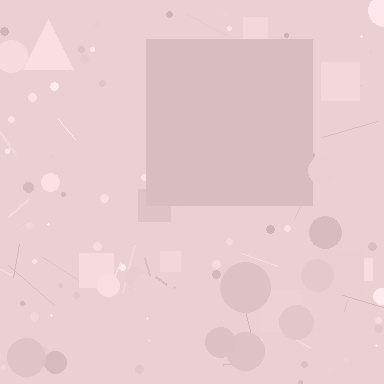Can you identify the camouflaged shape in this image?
The camouflaged shape is a square.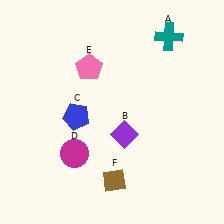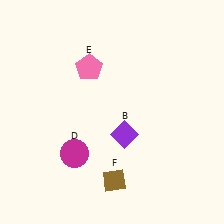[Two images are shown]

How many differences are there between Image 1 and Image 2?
There are 2 differences between the two images.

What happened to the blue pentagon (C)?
The blue pentagon (C) was removed in Image 2. It was in the bottom-left area of Image 1.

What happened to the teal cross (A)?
The teal cross (A) was removed in Image 2. It was in the top-right area of Image 1.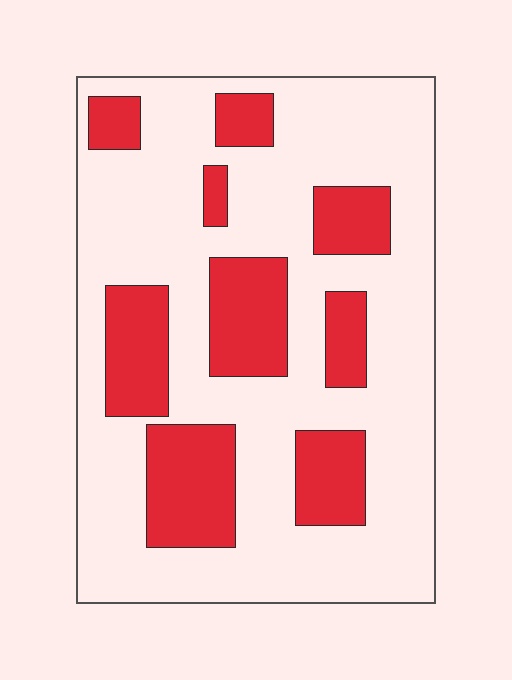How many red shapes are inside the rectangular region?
9.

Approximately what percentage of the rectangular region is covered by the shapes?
Approximately 30%.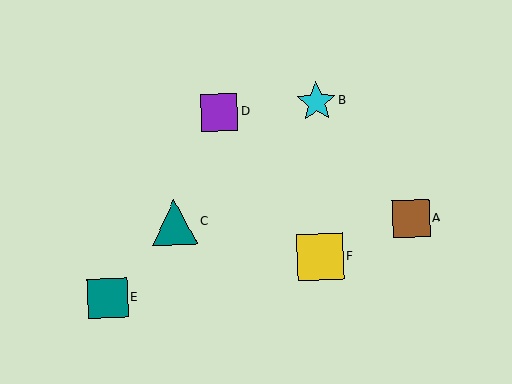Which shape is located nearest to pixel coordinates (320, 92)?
The cyan star (labeled B) at (316, 102) is nearest to that location.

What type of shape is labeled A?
Shape A is a brown square.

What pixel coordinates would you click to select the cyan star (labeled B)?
Click at (316, 102) to select the cyan star B.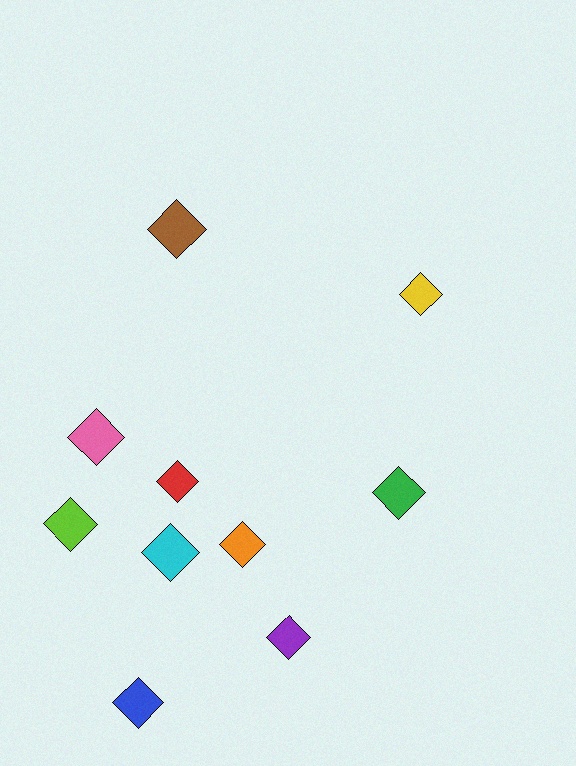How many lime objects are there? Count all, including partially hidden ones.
There is 1 lime object.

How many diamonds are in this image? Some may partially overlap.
There are 10 diamonds.